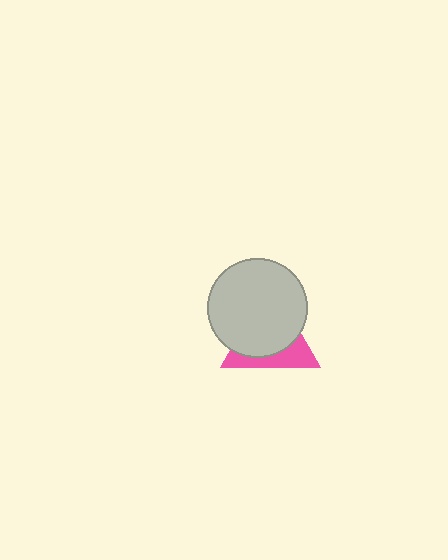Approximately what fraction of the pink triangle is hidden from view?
Roughly 66% of the pink triangle is hidden behind the light gray circle.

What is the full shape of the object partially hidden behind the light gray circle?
The partially hidden object is a pink triangle.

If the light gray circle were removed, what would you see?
You would see the complete pink triangle.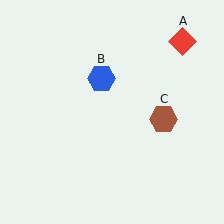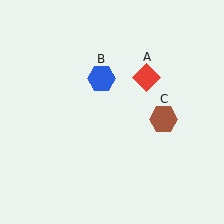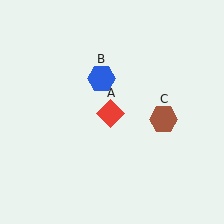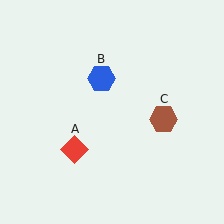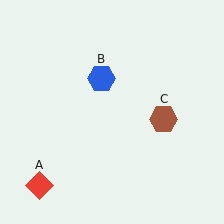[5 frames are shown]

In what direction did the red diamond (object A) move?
The red diamond (object A) moved down and to the left.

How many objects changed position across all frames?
1 object changed position: red diamond (object A).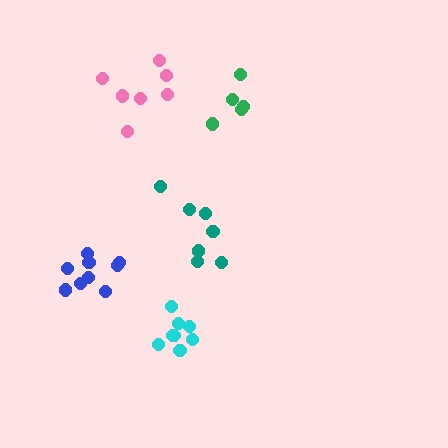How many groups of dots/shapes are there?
There are 5 groups.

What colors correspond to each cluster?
The clusters are colored: pink, cyan, blue, green, teal.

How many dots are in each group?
Group 1: 7 dots, Group 2: 8 dots, Group 3: 9 dots, Group 4: 5 dots, Group 5: 7 dots (36 total).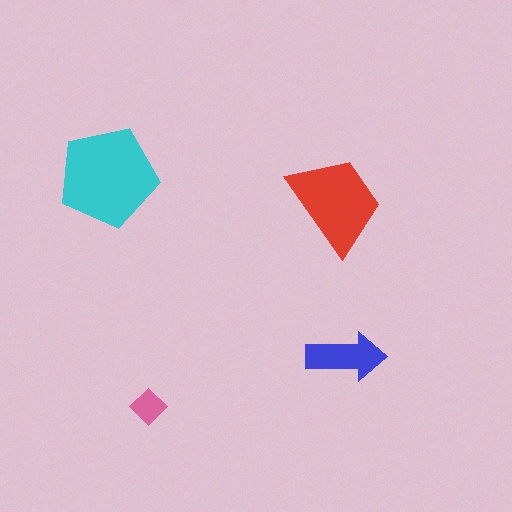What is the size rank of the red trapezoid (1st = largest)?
2nd.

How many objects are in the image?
There are 4 objects in the image.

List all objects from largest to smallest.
The cyan pentagon, the red trapezoid, the blue arrow, the pink diamond.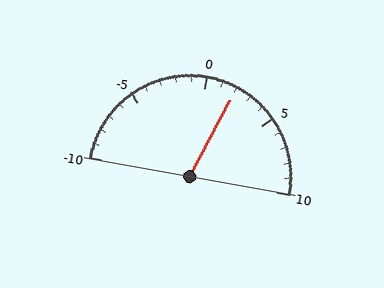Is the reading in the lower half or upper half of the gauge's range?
The reading is in the upper half of the range (-10 to 10).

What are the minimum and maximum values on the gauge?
The gauge ranges from -10 to 10.